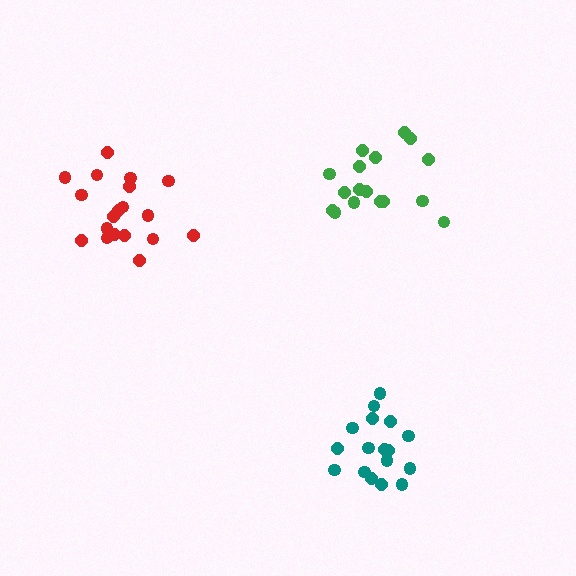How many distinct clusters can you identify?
There are 3 distinct clusters.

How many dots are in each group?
Group 1: 17 dots, Group 2: 19 dots, Group 3: 17 dots (53 total).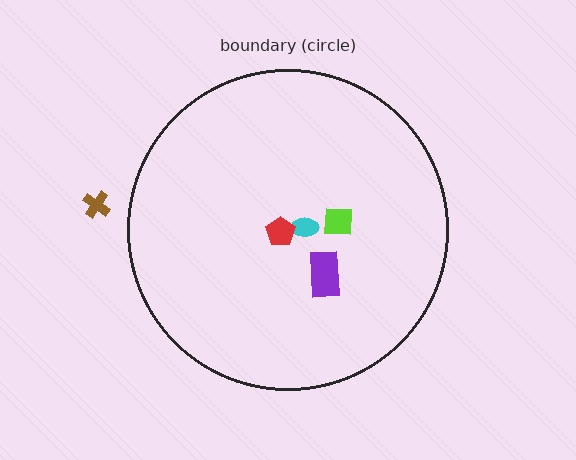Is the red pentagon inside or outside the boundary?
Inside.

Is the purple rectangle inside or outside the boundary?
Inside.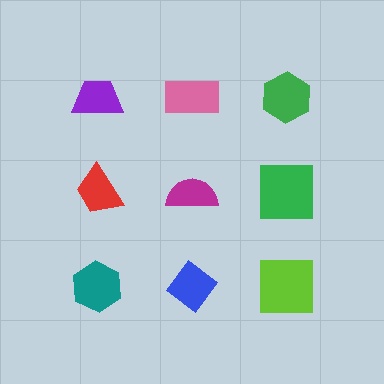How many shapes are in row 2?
3 shapes.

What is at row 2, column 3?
A green square.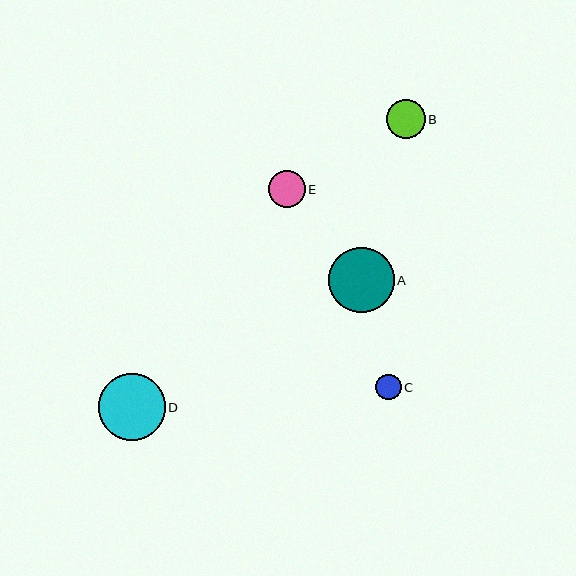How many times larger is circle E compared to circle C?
Circle E is approximately 1.4 times the size of circle C.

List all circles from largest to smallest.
From largest to smallest: D, A, B, E, C.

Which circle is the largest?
Circle D is the largest with a size of approximately 67 pixels.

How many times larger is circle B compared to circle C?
Circle B is approximately 1.5 times the size of circle C.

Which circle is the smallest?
Circle C is the smallest with a size of approximately 26 pixels.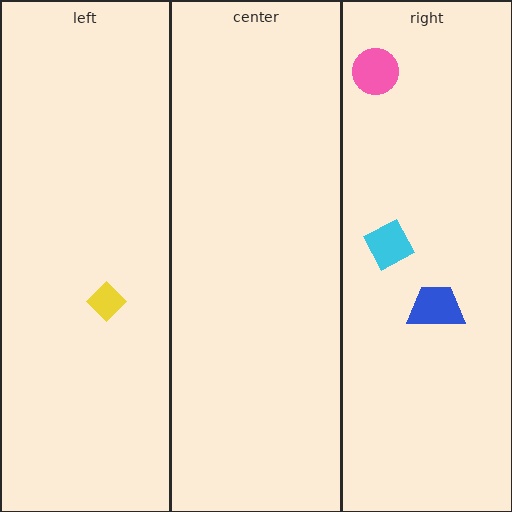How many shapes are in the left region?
1.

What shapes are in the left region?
The yellow diamond.